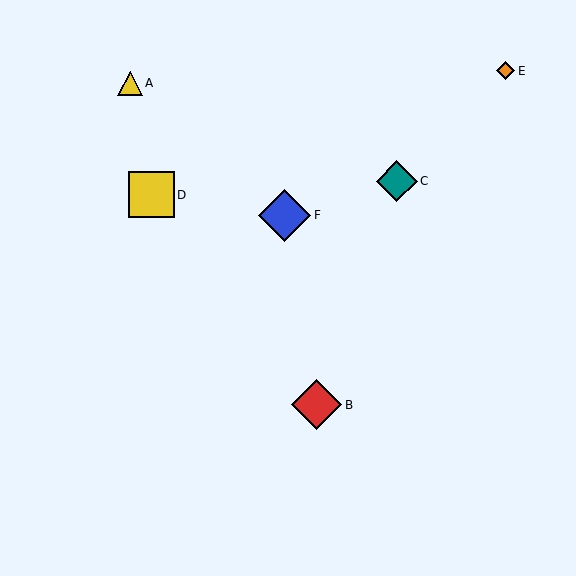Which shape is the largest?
The blue diamond (labeled F) is the largest.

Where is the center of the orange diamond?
The center of the orange diamond is at (506, 71).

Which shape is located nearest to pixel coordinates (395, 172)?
The teal diamond (labeled C) at (397, 181) is nearest to that location.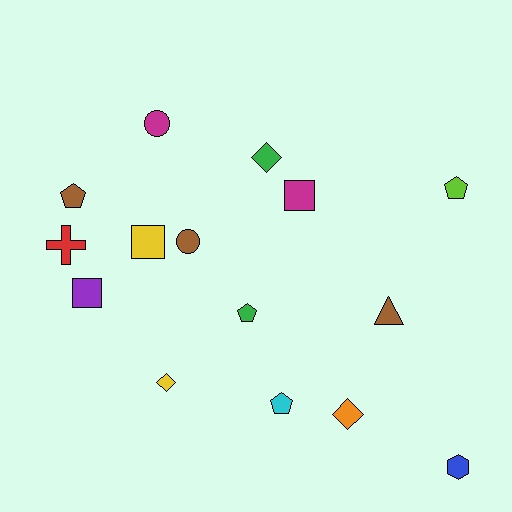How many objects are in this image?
There are 15 objects.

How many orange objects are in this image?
There is 1 orange object.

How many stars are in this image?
There are no stars.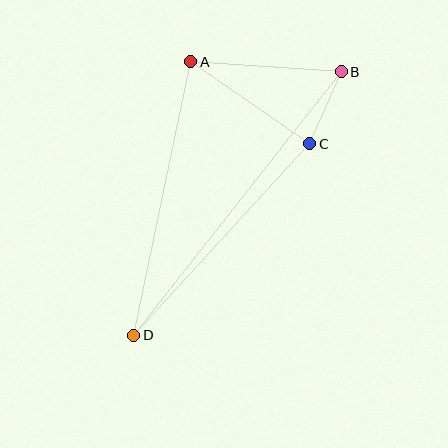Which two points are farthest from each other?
Points B and D are farthest from each other.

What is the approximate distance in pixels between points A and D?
The distance between A and D is approximately 279 pixels.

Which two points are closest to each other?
Points B and C are closest to each other.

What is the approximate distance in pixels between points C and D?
The distance between C and D is approximately 260 pixels.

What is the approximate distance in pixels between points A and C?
The distance between A and C is approximately 145 pixels.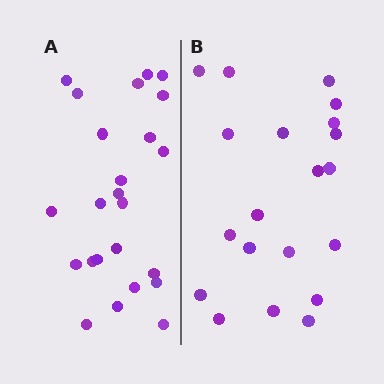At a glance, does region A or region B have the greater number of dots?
Region A (the left region) has more dots.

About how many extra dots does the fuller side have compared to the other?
Region A has about 4 more dots than region B.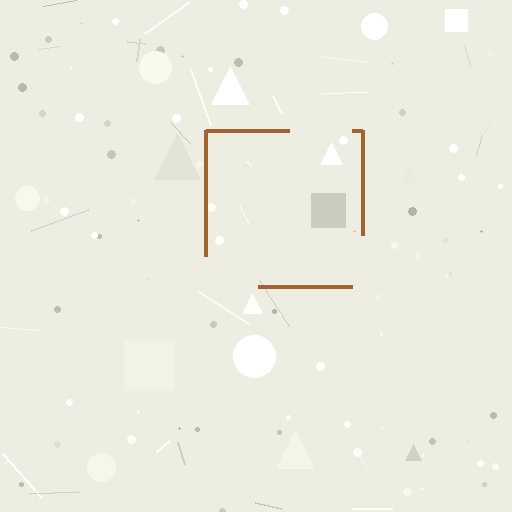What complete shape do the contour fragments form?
The contour fragments form a square.